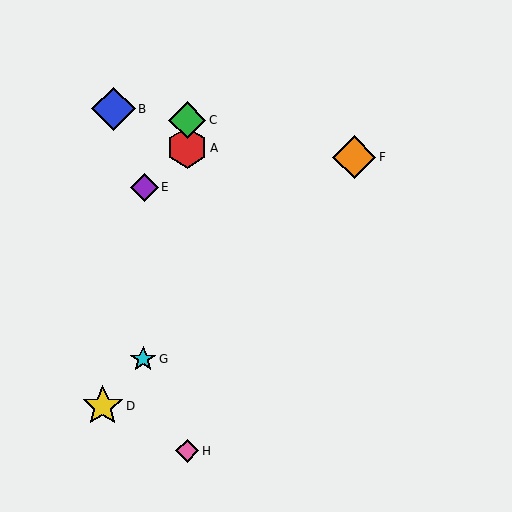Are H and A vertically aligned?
Yes, both are at x≈187.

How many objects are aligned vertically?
3 objects (A, C, H) are aligned vertically.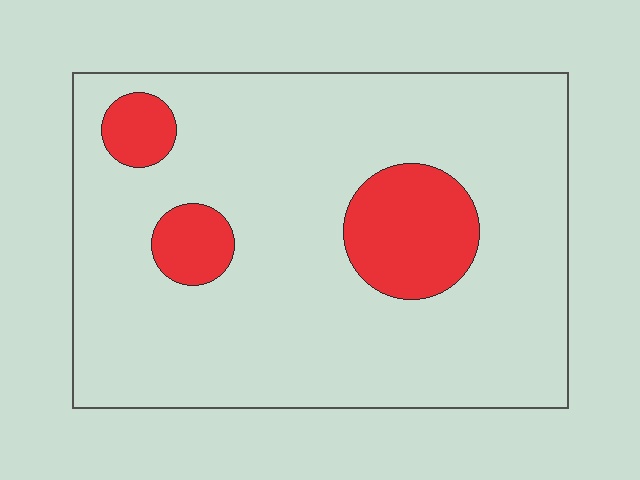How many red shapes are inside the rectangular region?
3.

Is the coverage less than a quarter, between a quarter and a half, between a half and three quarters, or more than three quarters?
Less than a quarter.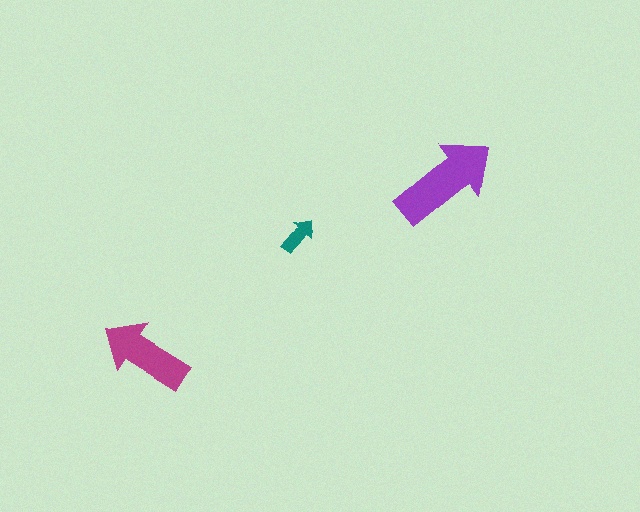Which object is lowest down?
The magenta arrow is bottommost.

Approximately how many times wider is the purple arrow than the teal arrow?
About 2.5 times wider.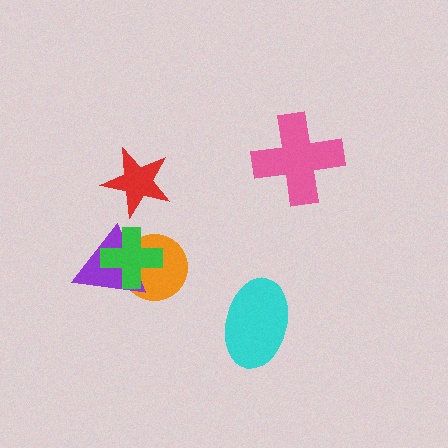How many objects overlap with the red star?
0 objects overlap with the red star.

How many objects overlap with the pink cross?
0 objects overlap with the pink cross.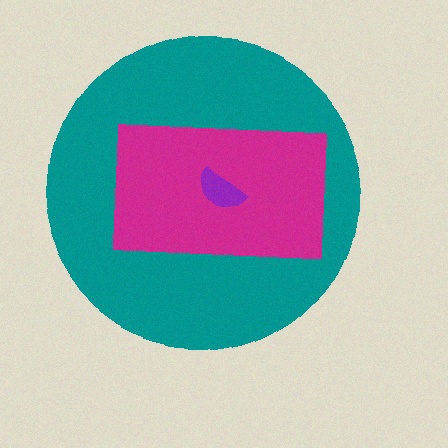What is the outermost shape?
The teal circle.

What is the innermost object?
The purple semicircle.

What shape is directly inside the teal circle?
The magenta rectangle.